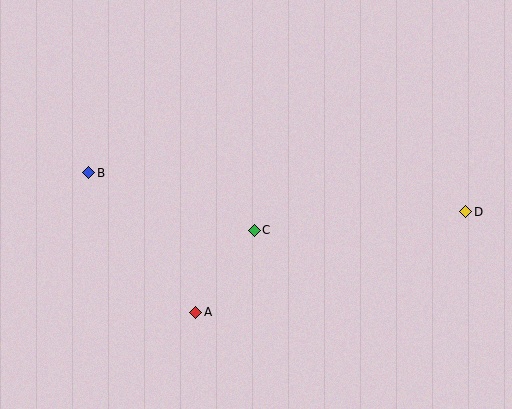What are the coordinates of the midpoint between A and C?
The midpoint between A and C is at (225, 271).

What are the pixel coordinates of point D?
Point D is at (466, 212).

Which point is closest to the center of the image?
Point C at (254, 230) is closest to the center.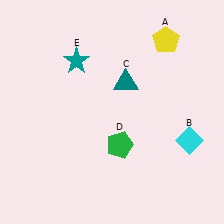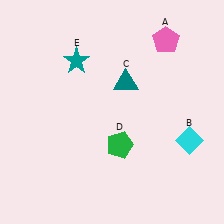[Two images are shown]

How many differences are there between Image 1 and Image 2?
There is 1 difference between the two images.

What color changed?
The pentagon (A) changed from yellow in Image 1 to pink in Image 2.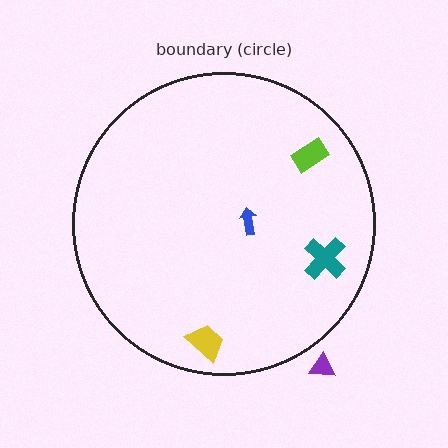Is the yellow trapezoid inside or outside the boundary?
Inside.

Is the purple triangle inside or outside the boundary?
Outside.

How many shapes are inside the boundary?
4 inside, 1 outside.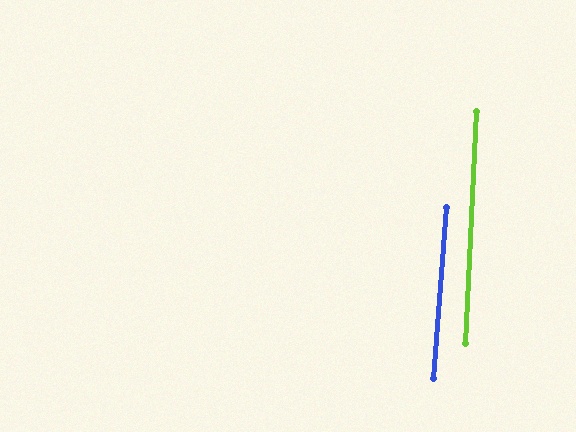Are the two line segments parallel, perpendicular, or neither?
Parallel — their directions differ by only 1.4°.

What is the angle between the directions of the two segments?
Approximately 1 degree.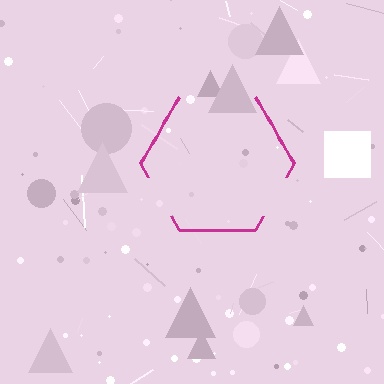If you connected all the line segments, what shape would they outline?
They would outline a hexagon.